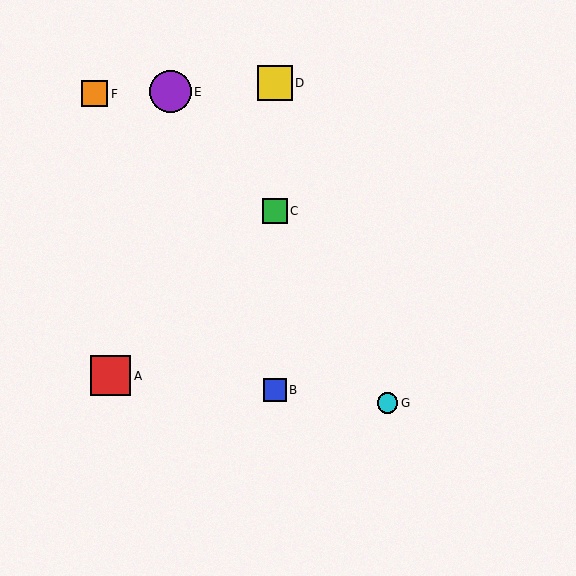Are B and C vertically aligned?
Yes, both are at x≈275.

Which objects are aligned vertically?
Objects B, C, D are aligned vertically.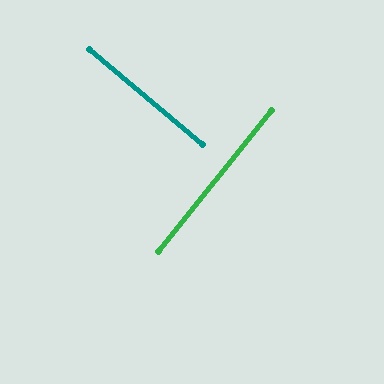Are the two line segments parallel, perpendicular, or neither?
Perpendicular — they meet at approximately 89°.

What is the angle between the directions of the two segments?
Approximately 89 degrees.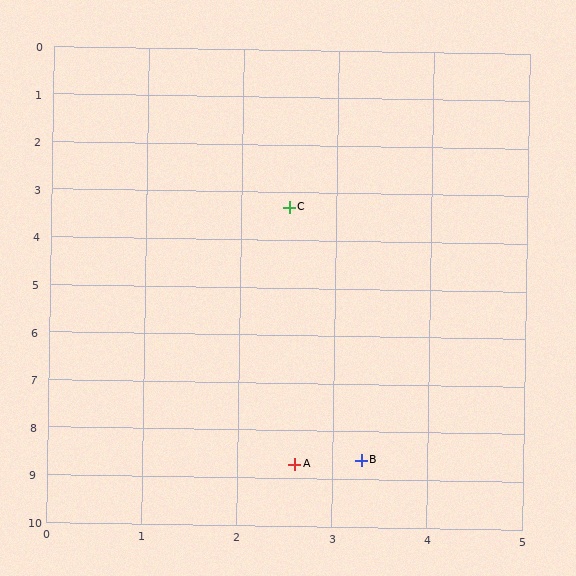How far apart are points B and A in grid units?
Points B and A are about 0.7 grid units apart.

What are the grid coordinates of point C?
Point C is at approximately (2.5, 3.3).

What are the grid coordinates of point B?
Point B is at approximately (3.3, 8.6).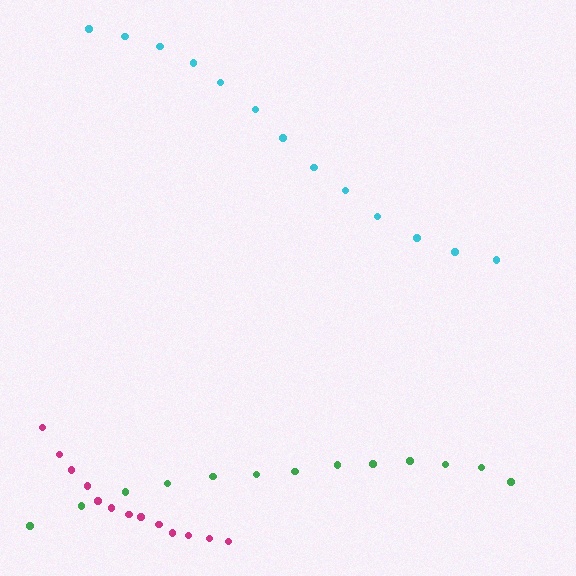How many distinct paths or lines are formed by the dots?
There are 3 distinct paths.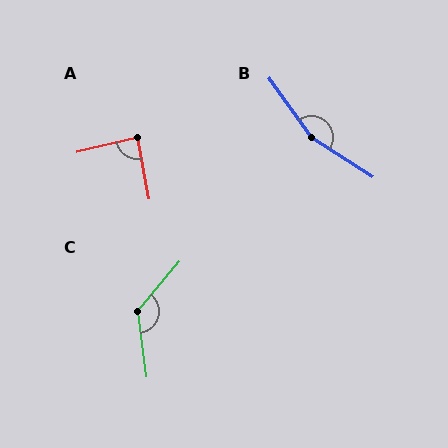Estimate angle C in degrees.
Approximately 133 degrees.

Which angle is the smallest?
A, at approximately 87 degrees.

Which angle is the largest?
B, at approximately 158 degrees.